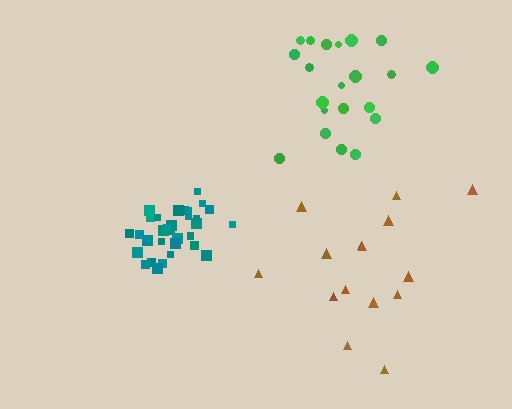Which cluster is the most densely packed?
Teal.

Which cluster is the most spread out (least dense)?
Brown.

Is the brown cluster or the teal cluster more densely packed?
Teal.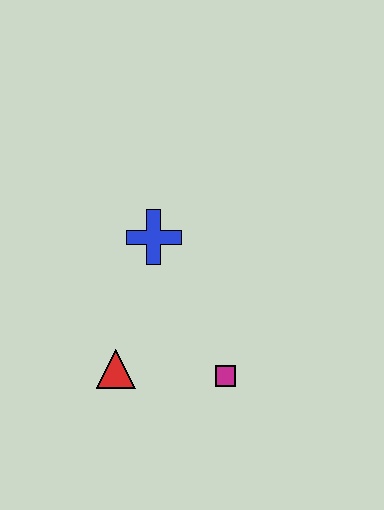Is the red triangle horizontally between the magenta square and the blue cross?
No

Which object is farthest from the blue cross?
The magenta square is farthest from the blue cross.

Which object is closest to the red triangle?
The magenta square is closest to the red triangle.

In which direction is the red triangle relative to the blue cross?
The red triangle is below the blue cross.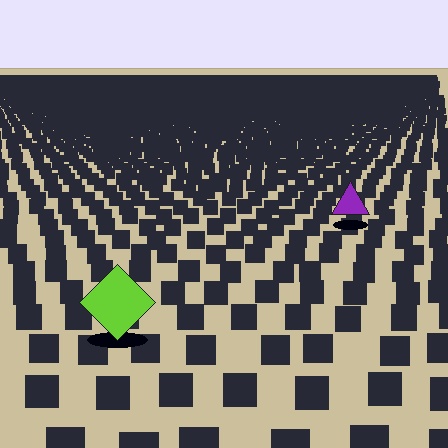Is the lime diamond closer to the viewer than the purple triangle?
Yes. The lime diamond is closer — you can tell from the texture gradient: the ground texture is coarser near it.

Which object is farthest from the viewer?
The purple triangle is farthest from the viewer. It appears smaller and the ground texture around it is denser.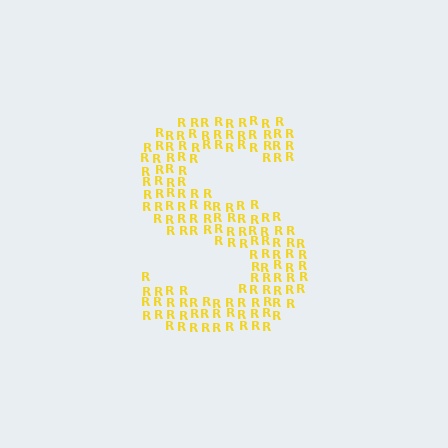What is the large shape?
The large shape is the letter S.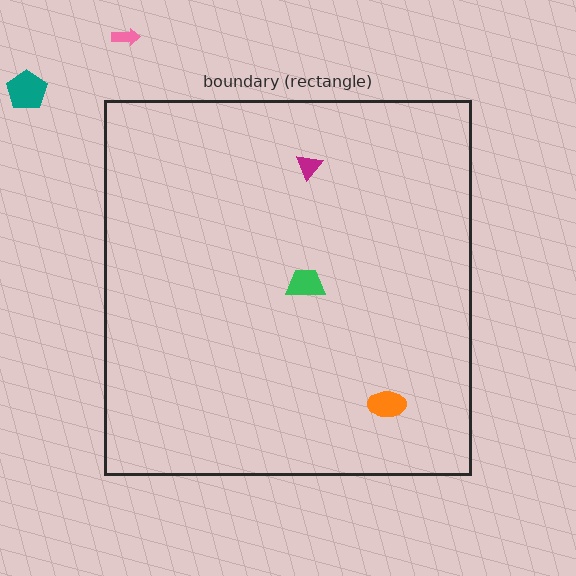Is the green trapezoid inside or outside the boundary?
Inside.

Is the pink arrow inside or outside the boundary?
Outside.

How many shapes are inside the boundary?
3 inside, 2 outside.